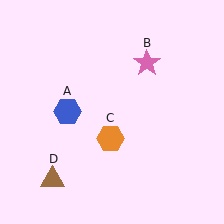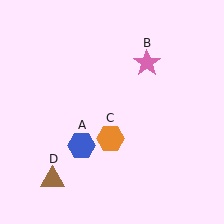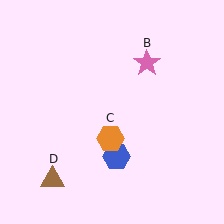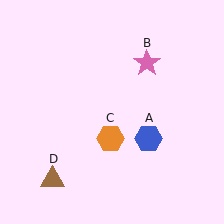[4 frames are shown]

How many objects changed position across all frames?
1 object changed position: blue hexagon (object A).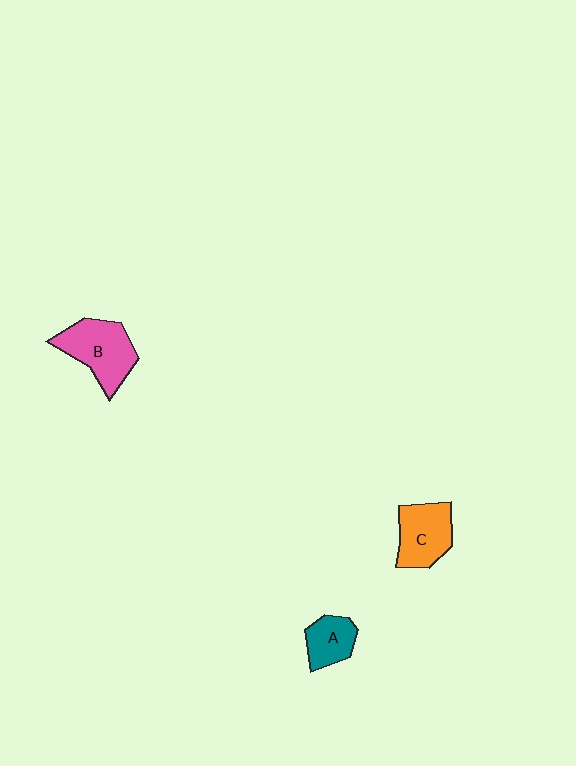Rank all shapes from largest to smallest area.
From largest to smallest: B (pink), C (orange), A (teal).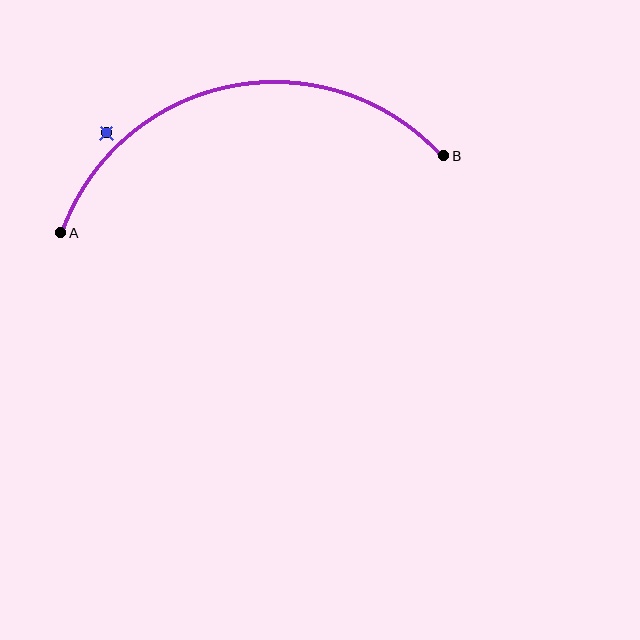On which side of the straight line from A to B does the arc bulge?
The arc bulges above the straight line connecting A and B.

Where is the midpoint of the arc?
The arc midpoint is the point on the curve farthest from the straight line joining A and B. It sits above that line.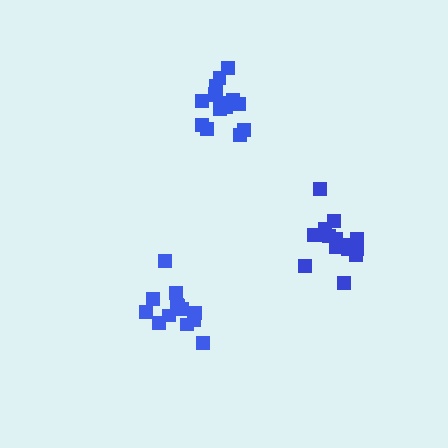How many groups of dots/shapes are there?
There are 3 groups.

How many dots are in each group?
Group 1: 16 dots, Group 2: 13 dots, Group 3: 15 dots (44 total).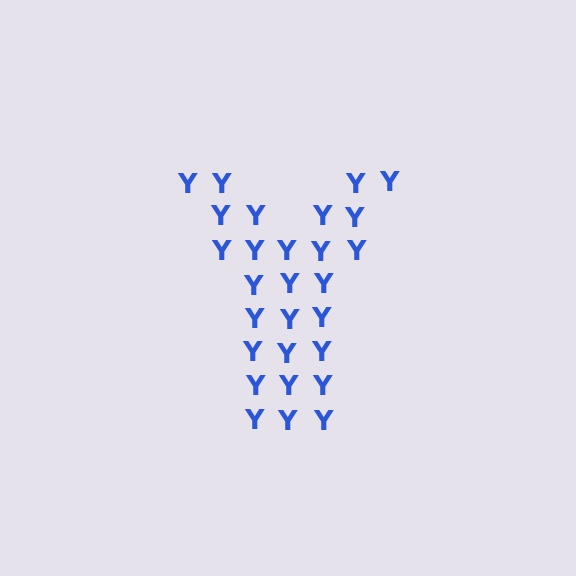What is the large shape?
The large shape is the letter Y.